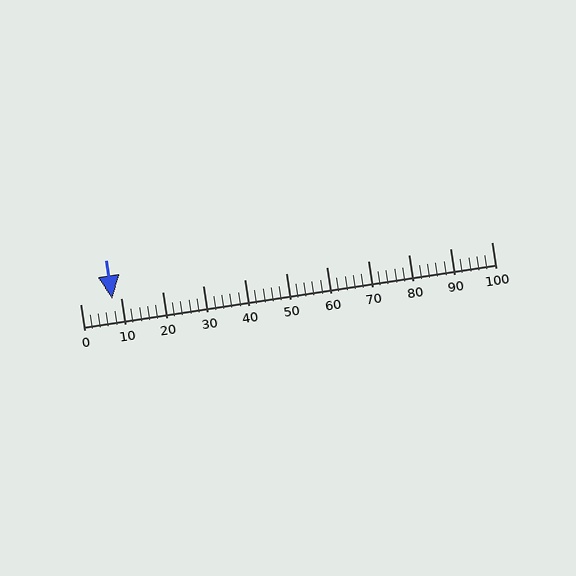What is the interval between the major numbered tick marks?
The major tick marks are spaced 10 units apart.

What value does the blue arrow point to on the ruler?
The blue arrow points to approximately 8.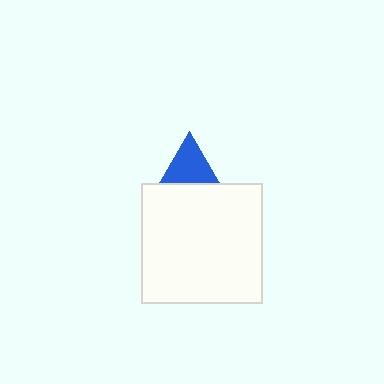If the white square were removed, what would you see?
You would see the complete blue triangle.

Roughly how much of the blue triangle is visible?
About half of it is visible (roughly 47%).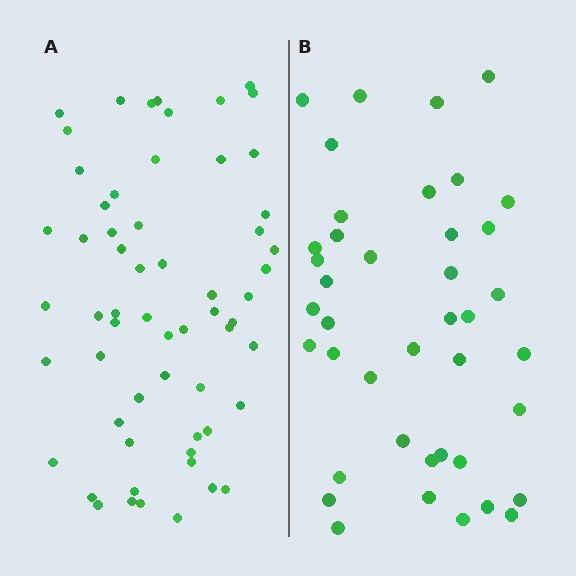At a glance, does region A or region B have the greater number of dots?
Region A (the left region) has more dots.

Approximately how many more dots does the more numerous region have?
Region A has approximately 20 more dots than region B.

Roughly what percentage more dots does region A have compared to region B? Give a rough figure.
About 45% more.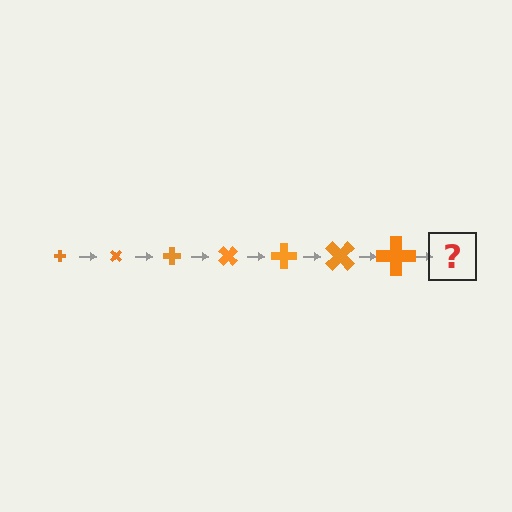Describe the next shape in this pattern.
It should be a cross, larger than the previous one and rotated 315 degrees from the start.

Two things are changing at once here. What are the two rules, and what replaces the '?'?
The two rules are that the cross grows larger each step and it rotates 45 degrees each step. The '?' should be a cross, larger than the previous one and rotated 315 degrees from the start.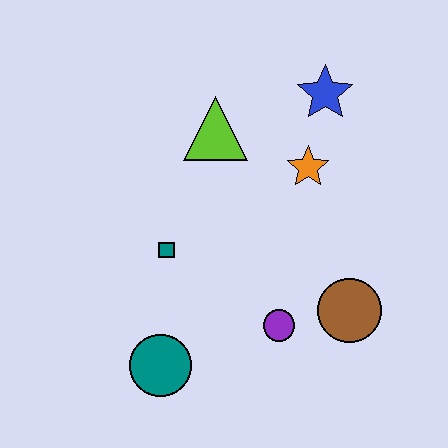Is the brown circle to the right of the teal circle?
Yes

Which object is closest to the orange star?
The blue star is closest to the orange star.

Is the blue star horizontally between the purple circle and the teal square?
No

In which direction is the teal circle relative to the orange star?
The teal circle is below the orange star.